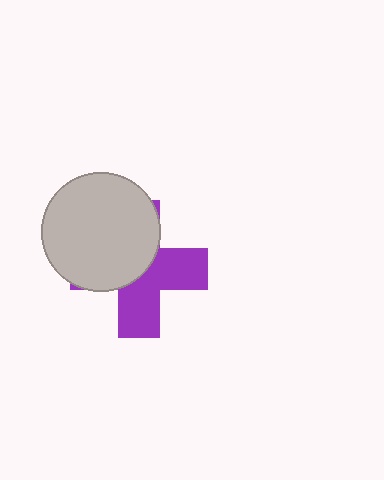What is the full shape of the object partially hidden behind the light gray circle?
The partially hidden object is a purple cross.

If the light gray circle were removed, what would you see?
You would see the complete purple cross.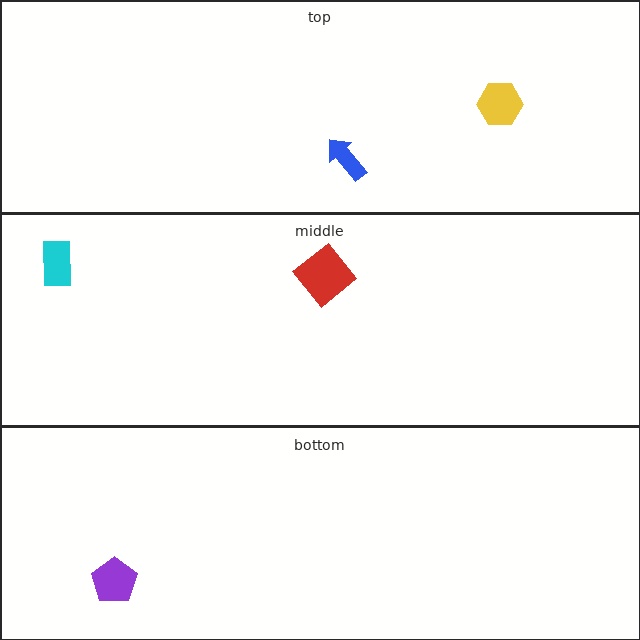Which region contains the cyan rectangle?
The middle region.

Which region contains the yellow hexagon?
The top region.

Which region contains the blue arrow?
The top region.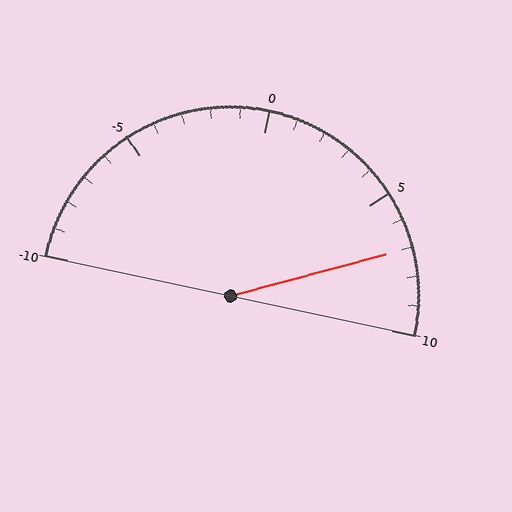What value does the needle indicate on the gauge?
The needle indicates approximately 7.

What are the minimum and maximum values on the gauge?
The gauge ranges from -10 to 10.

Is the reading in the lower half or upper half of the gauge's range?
The reading is in the upper half of the range (-10 to 10).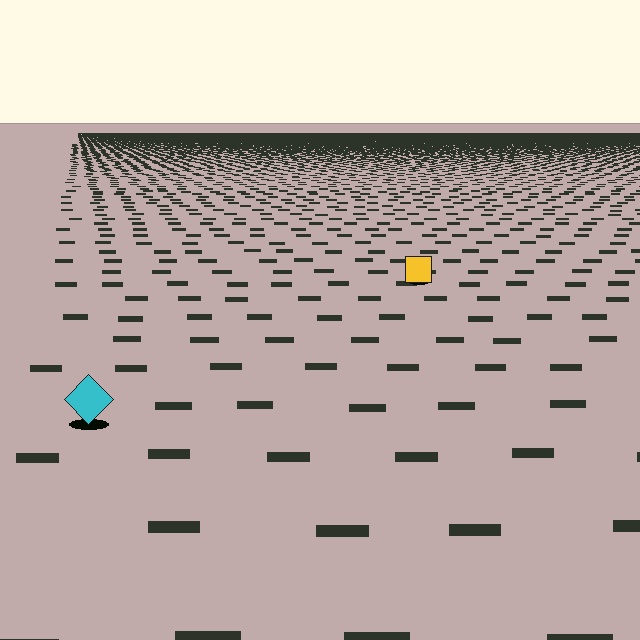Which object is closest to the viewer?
The cyan diamond is closest. The texture marks near it are larger and more spread out.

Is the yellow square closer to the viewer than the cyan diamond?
No. The cyan diamond is closer — you can tell from the texture gradient: the ground texture is coarser near it.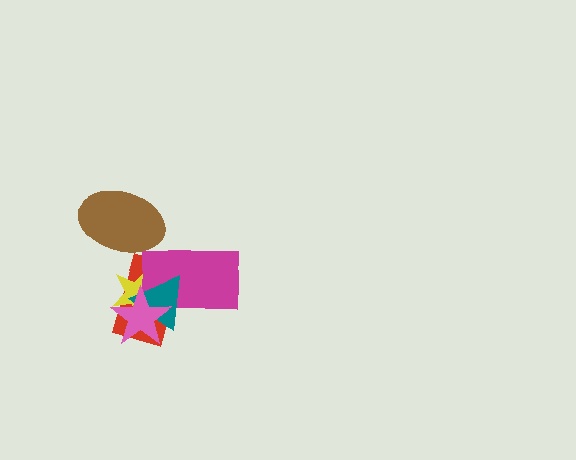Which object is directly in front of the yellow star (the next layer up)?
The magenta rectangle is directly in front of the yellow star.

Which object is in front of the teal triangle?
The pink star is in front of the teal triangle.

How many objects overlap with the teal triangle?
4 objects overlap with the teal triangle.